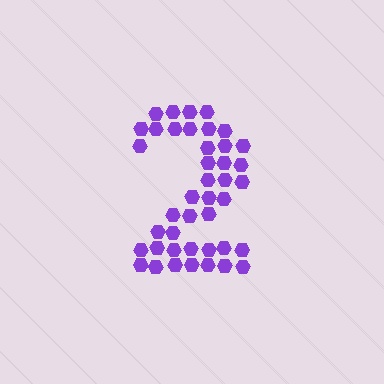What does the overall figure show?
The overall figure shows the digit 2.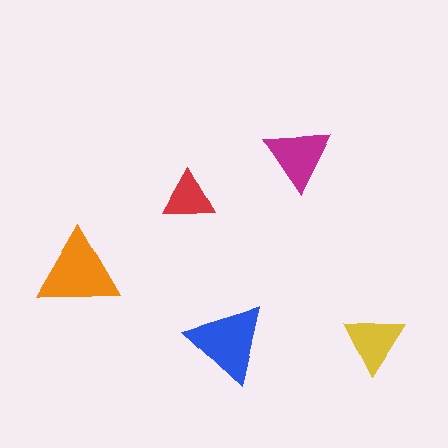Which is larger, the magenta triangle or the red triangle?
The magenta one.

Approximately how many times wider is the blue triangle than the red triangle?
About 1.5 times wider.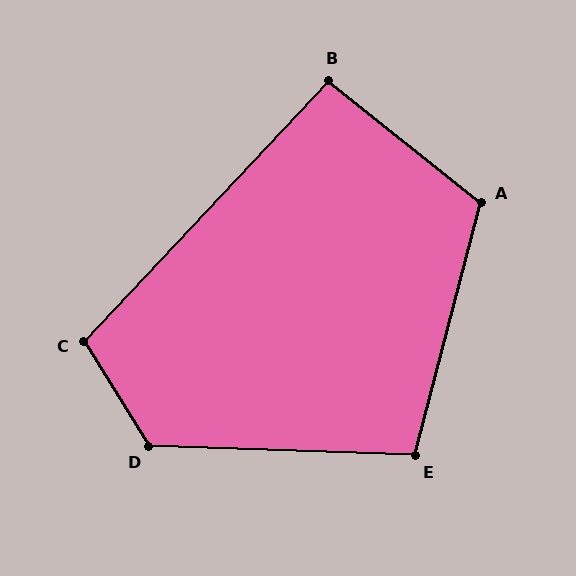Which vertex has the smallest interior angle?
B, at approximately 95 degrees.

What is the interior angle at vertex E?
Approximately 102 degrees (obtuse).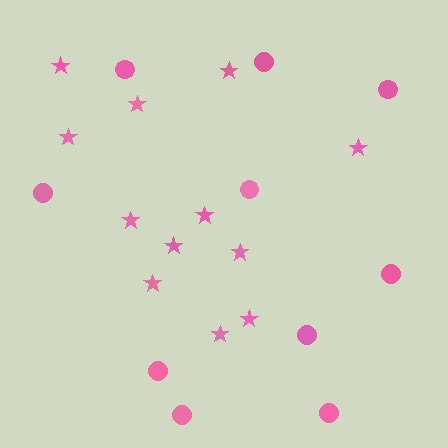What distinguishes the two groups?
There are 2 groups: one group of circles (10) and one group of stars (12).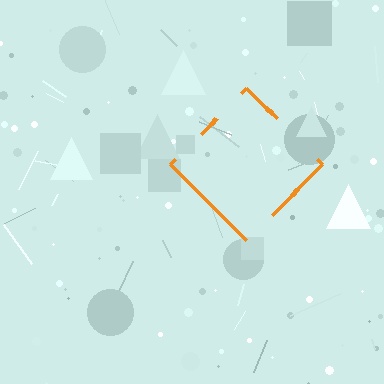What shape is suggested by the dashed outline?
The dashed outline suggests a diamond.